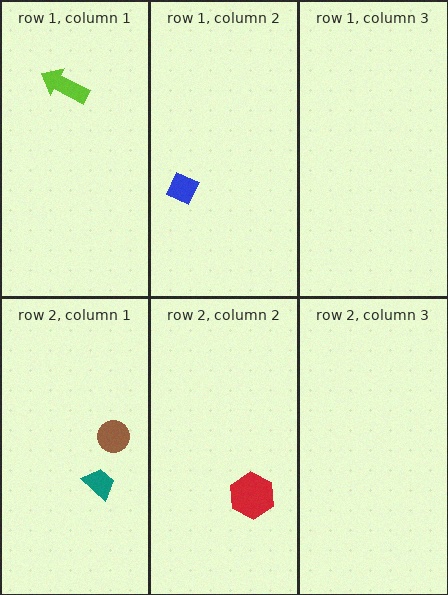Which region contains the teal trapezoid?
The row 2, column 1 region.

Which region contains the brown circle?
The row 2, column 1 region.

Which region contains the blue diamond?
The row 1, column 2 region.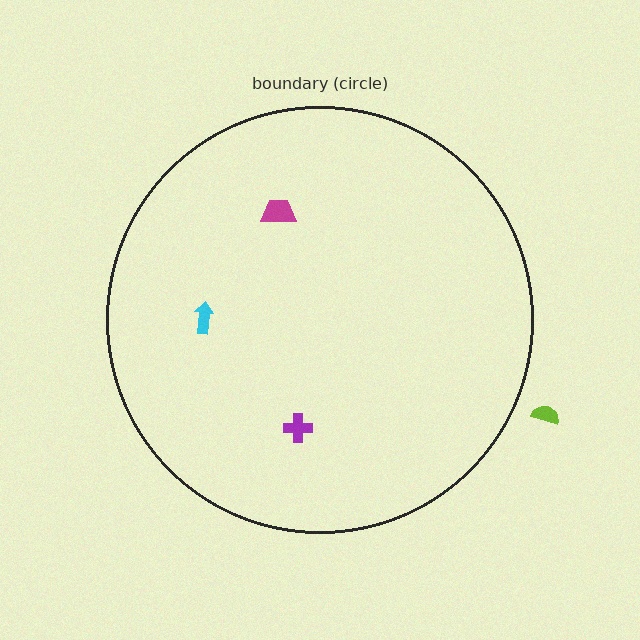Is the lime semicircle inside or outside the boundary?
Outside.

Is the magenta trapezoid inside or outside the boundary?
Inside.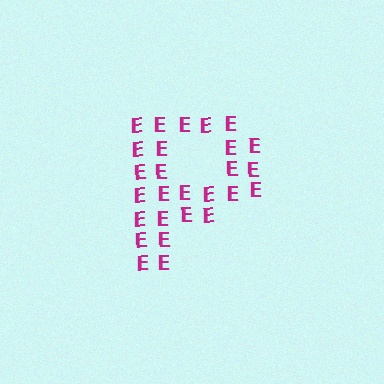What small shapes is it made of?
It is made of small letter E's.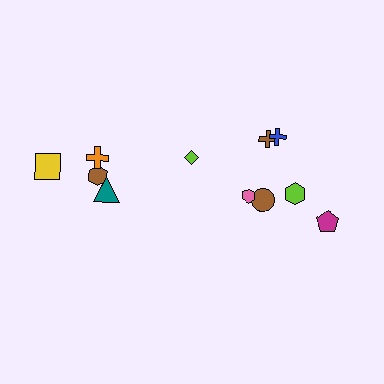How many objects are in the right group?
There are 7 objects.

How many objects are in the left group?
There are 4 objects.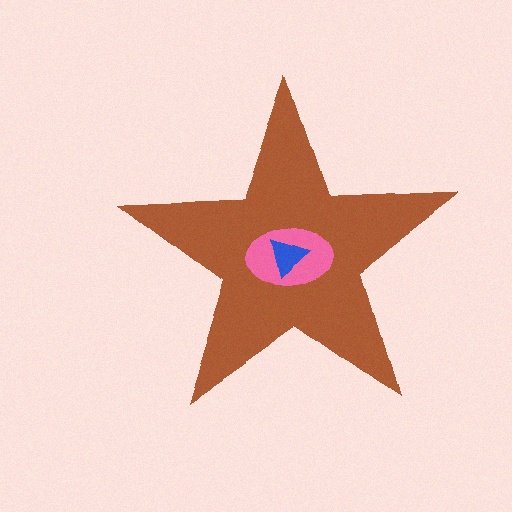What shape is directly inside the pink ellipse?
The blue triangle.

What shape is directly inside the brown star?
The pink ellipse.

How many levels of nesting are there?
3.